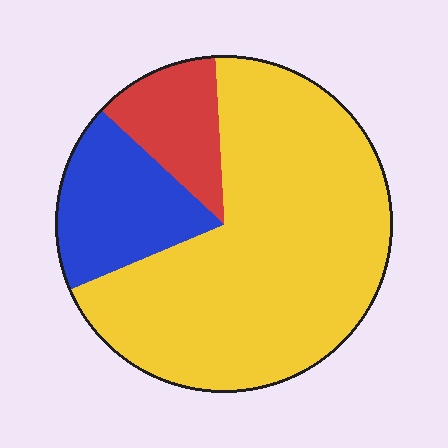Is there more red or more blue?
Blue.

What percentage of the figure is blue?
Blue takes up less than a quarter of the figure.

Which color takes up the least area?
Red, at roughly 10%.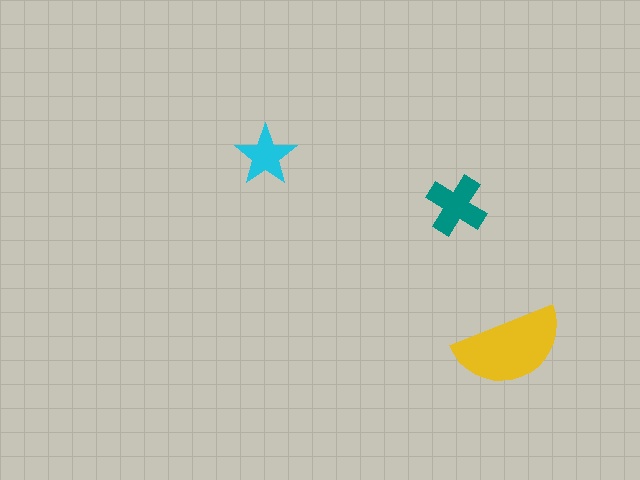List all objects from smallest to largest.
The cyan star, the teal cross, the yellow semicircle.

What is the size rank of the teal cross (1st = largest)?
2nd.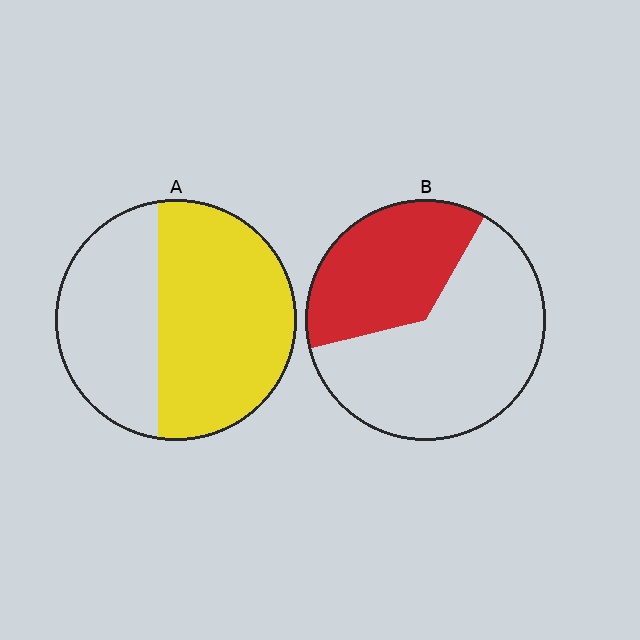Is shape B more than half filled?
No.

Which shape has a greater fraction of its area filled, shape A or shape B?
Shape A.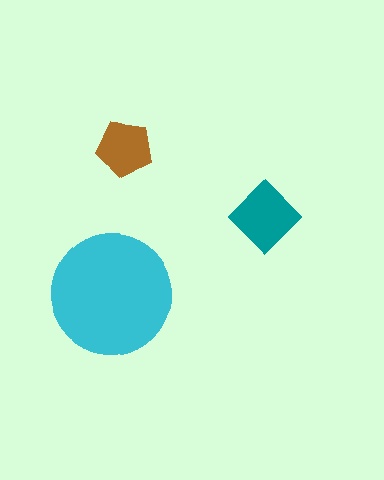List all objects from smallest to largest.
The brown pentagon, the teal diamond, the cyan circle.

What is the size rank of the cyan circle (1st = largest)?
1st.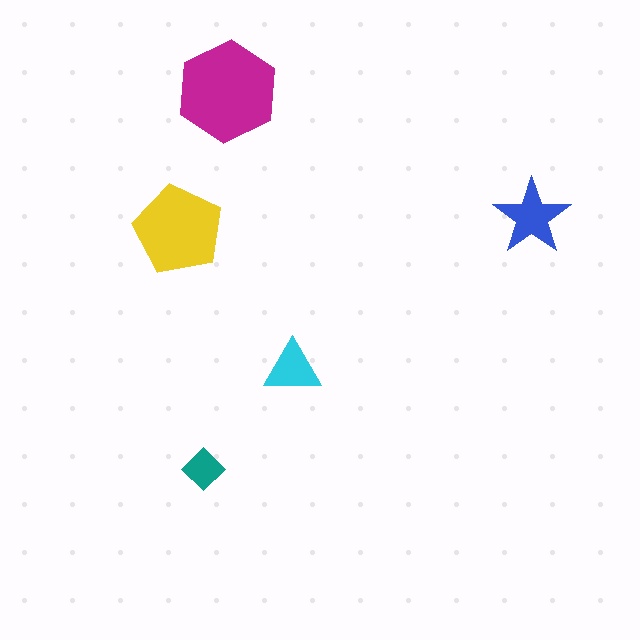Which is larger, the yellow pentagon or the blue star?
The yellow pentagon.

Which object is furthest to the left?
The yellow pentagon is leftmost.